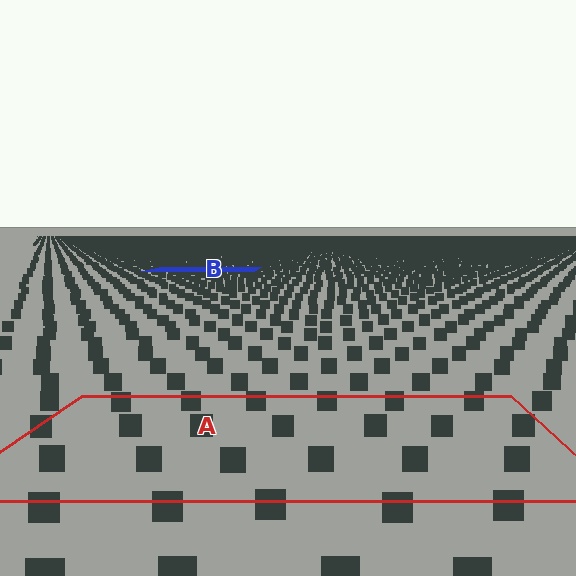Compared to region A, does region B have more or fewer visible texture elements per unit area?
Region B has more texture elements per unit area — they are packed more densely because it is farther away.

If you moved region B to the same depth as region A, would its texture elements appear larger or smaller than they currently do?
They would appear larger. At a closer depth, the same texture elements are projected at a bigger on-screen size.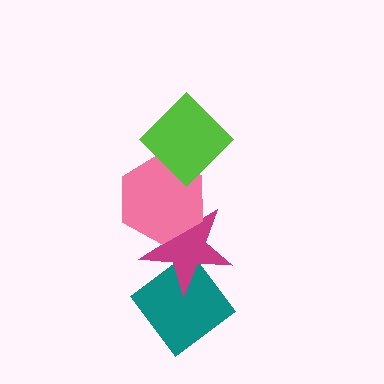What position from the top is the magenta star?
The magenta star is 3rd from the top.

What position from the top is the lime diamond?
The lime diamond is 1st from the top.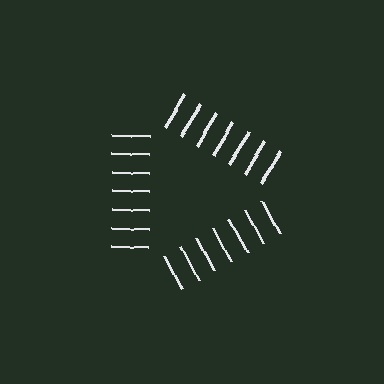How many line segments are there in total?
21 — 7 along each of the 3 edges.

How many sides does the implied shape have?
3 sides — the line-ends trace a triangle.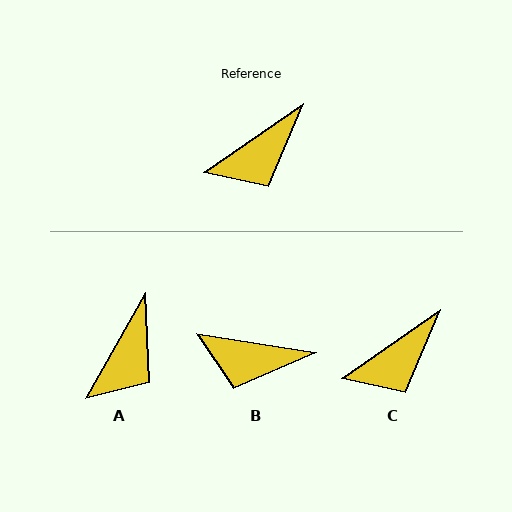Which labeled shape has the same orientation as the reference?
C.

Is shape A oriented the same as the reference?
No, it is off by about 26 degrees.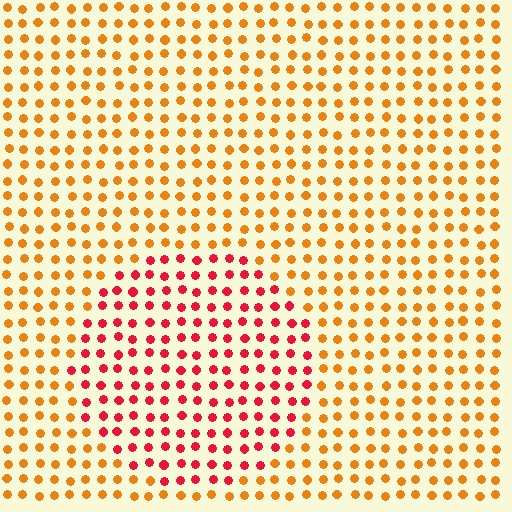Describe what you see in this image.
The image is filled with small orange elements in a uniform arrangement. A circle-shaped region is visible where the elements are tinted to a slightly different hue, forming a subtle color boundary.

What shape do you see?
I see a circle.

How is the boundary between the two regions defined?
The boundary is defined purely by a slight shift in hue (about 43 degrees). Spacing, size, and orientation are identical on both sides.